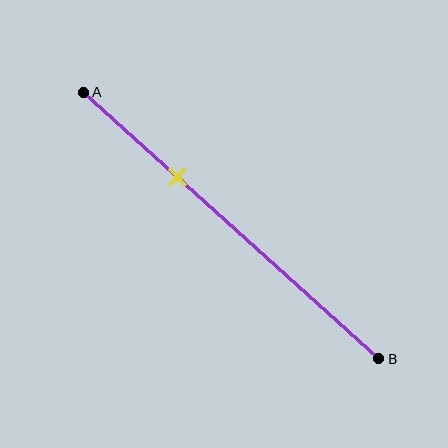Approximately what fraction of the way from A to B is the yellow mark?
The yellow mark is approximately 30% of the way from A to B.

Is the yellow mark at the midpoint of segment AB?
No, the mark is at about 30% from A, not at the 50% midpoint.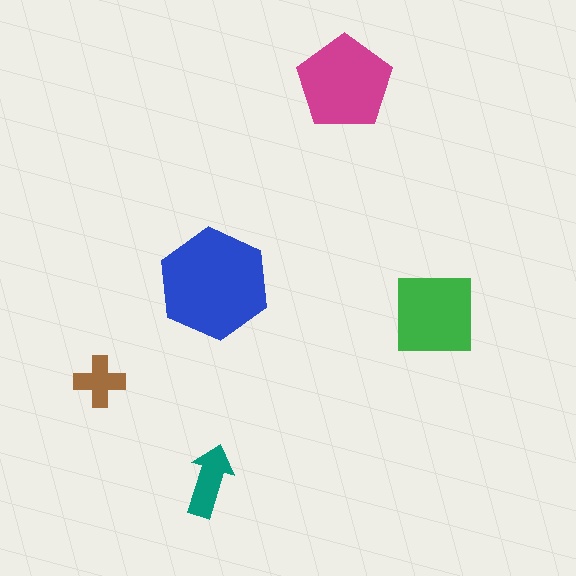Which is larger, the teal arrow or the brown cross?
The teal arrow.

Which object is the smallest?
The brown cross.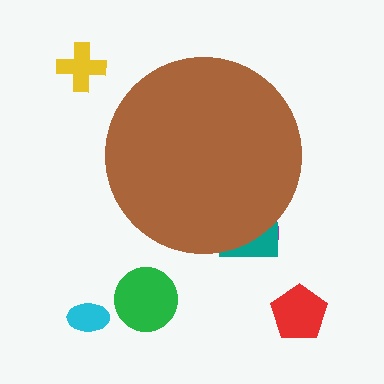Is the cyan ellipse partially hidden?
No, the cyan ellipse is fully visible.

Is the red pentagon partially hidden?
No, the red pentagon is fully visible.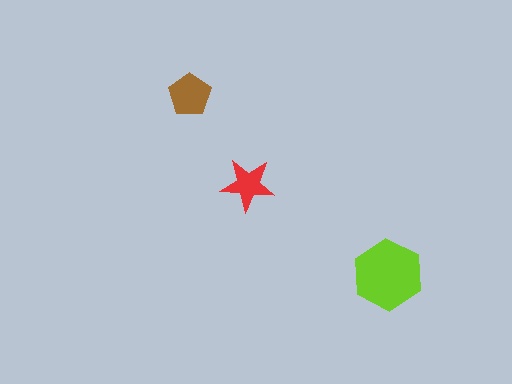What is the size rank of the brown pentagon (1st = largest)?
2nd.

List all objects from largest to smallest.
The lime hexagon, the brown pentagon, the red star.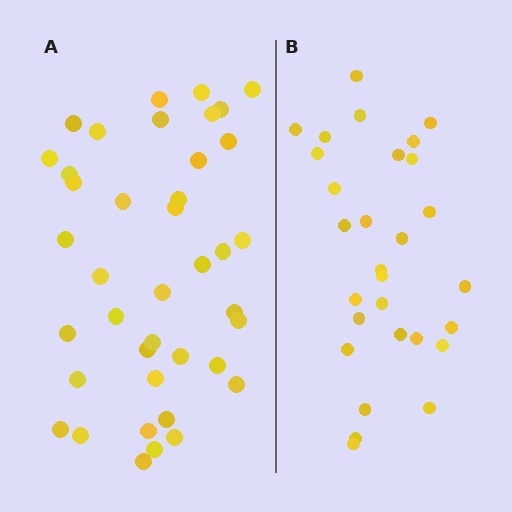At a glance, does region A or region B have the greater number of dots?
Region A (the left region) has more dots.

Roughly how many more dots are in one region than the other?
Region A has roughly 12 or so more dots than region B.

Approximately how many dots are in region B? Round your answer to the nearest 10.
About 30 dots. (The exact count is 29, which rounds to 30.)